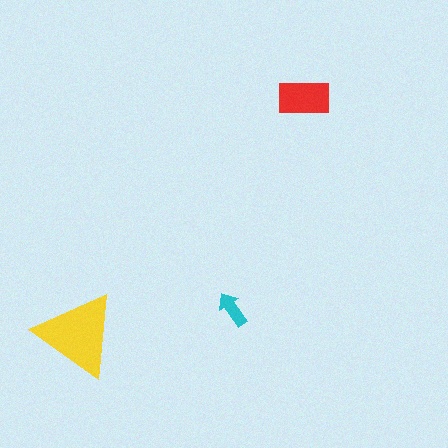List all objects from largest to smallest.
The yellow triangle, the red rectangle, the cyan arrow.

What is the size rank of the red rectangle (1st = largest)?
2nd.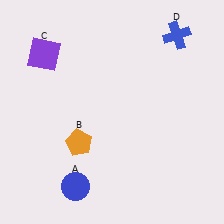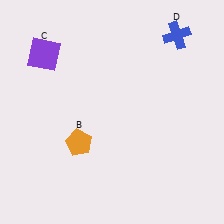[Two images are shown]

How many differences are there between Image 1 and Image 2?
There is 1 difference between the two images.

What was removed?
The blue circle (A) was removed in Image 2.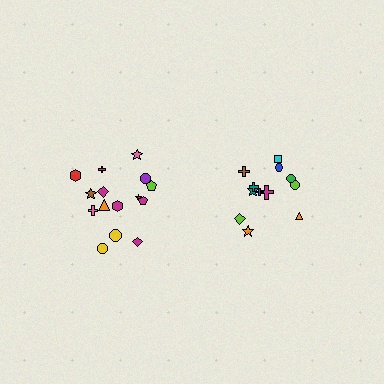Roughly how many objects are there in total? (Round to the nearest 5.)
Roughly 25 objects in total.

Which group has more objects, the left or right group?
The left group.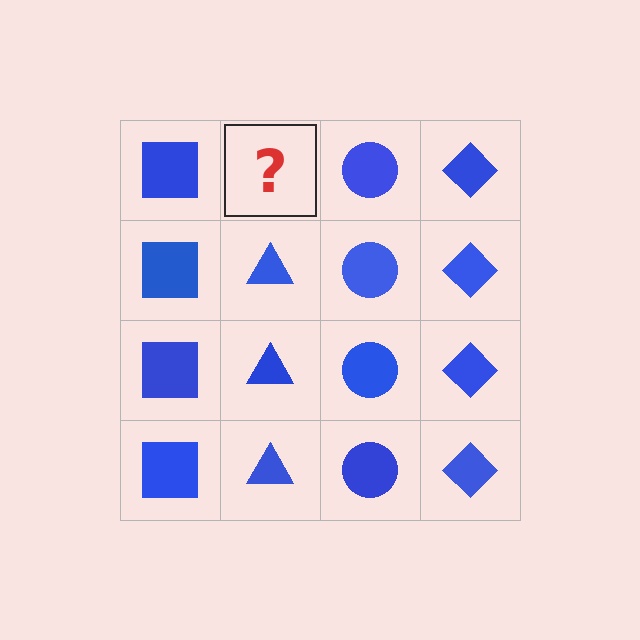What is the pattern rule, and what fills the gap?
The rule is that each column has a consistent shape. The gap should be filled with a blue triangle.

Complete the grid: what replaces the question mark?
The question mark should be replaced with a blue triangle.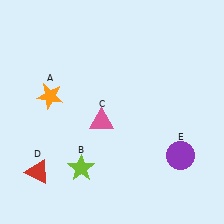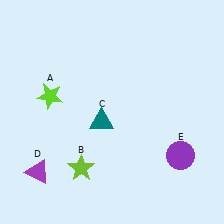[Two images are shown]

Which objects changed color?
A changed from orange to lime. C changed from pink to teal. D changed from red to purple.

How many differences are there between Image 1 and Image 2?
There are 3 differences between the two images.